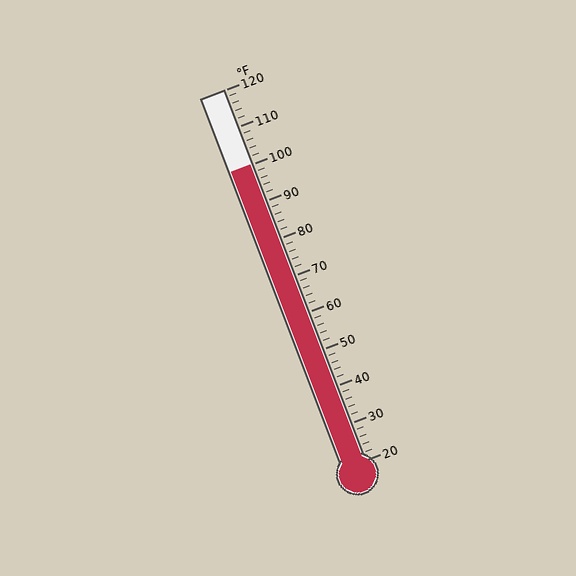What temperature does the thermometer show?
The thermometer shows approximately 100°F.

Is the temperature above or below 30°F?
The temperature is above 30°F.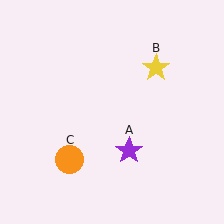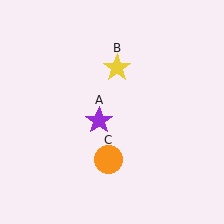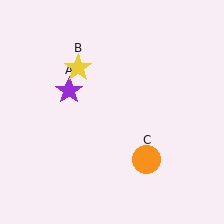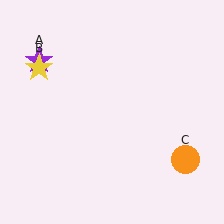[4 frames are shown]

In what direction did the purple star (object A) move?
The purple star (object A) moved up and to the left.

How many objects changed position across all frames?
3 objects changed position: purple star (object A), yellow star (object B), orange circle (object C).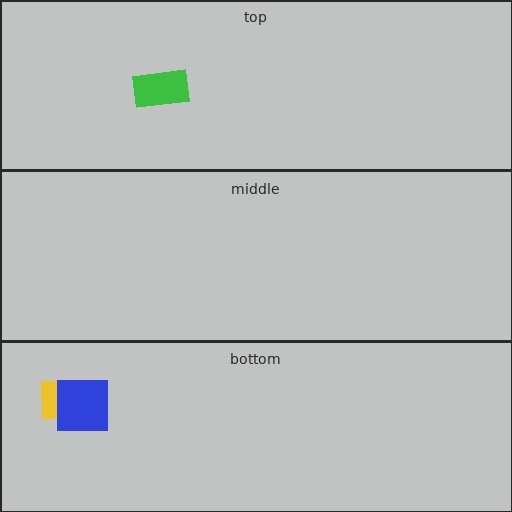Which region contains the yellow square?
The bottom region.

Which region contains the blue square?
The bottom region.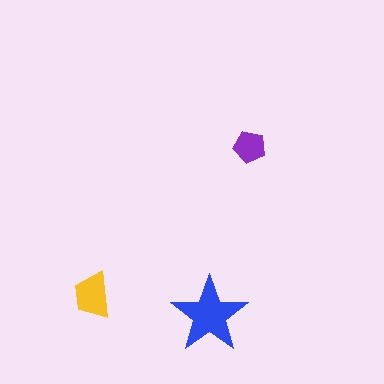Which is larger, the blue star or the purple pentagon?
The blue star.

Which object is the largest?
The blue star.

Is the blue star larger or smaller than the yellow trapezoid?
Larger.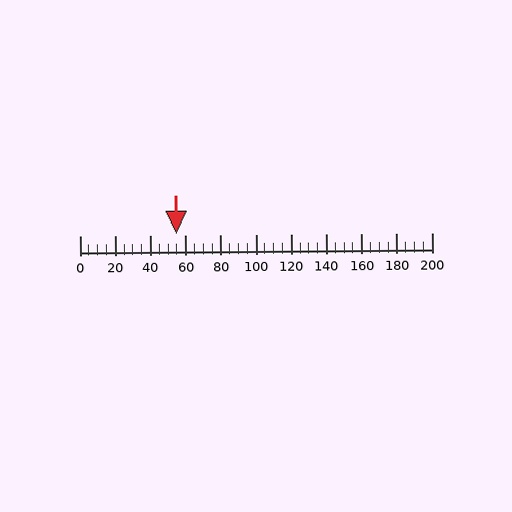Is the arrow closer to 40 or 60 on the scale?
The arrow is closer to 60.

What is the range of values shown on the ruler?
The ruler shows values from 0 to 200.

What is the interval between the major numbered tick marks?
The major tick marks are spaced 20 units apart.